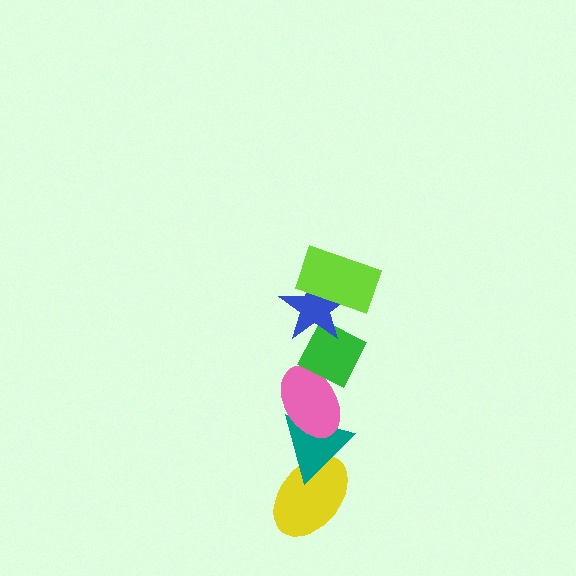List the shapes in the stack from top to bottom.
From top to bottom: the lime rectangle, the blue star, the green diamond, the pink ellipse, the teal triangle, the yellow ellipse.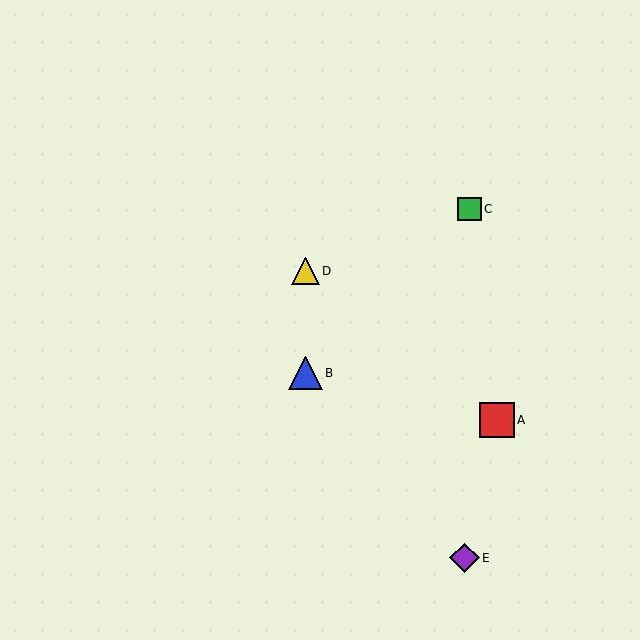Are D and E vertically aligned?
No, D is at x≈305 and E is at x≈464.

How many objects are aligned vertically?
2 objects (B, D) are aligned vertically.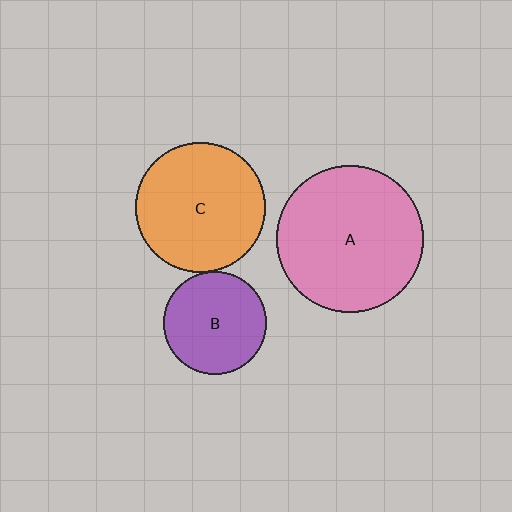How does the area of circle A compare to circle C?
Approximately 1.3 times.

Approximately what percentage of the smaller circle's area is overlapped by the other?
Approximately 5%.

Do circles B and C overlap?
Yes.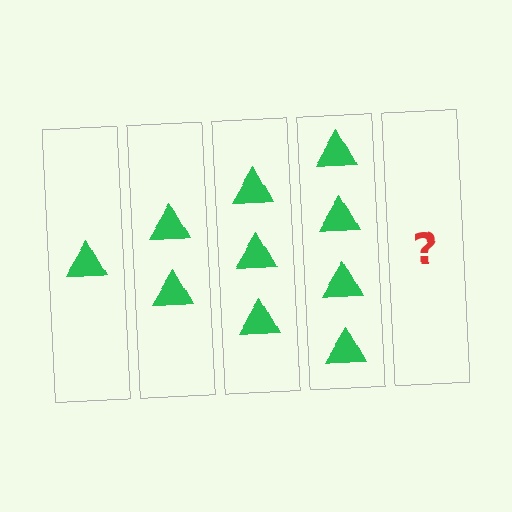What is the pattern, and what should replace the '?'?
The pattern is that each step adds one more triangle. The '?' should be 5 triangles.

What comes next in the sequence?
The next element should be 5 triangles.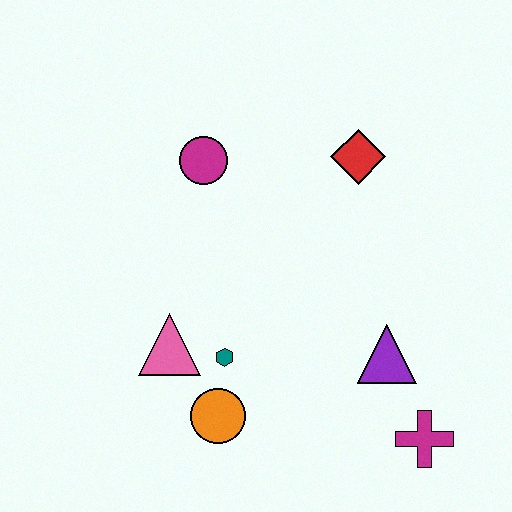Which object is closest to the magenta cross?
The purple triangle is closest to the magenta cross.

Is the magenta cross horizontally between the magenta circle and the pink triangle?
No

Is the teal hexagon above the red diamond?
No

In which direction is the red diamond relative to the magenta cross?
The red diamond is above the magenta cross.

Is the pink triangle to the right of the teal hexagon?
No